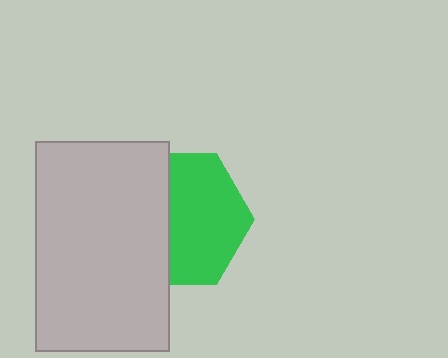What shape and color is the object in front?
The object in front is a light gray rectangle.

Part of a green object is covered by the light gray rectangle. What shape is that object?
It is a hexagon.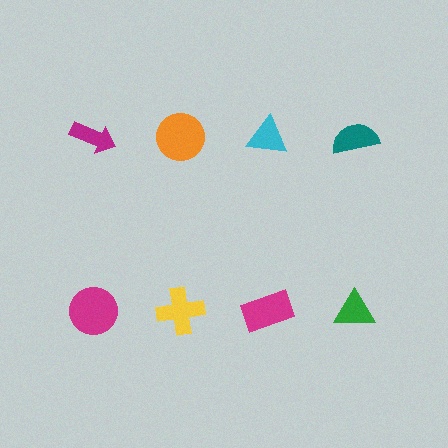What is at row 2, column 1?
A magenta circle.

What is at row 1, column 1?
A magenta arrow.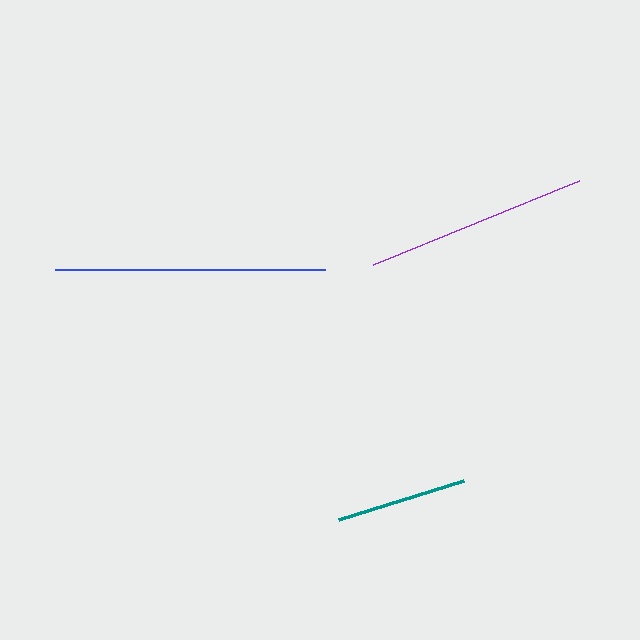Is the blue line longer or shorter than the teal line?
The blue line is longer than the teal line.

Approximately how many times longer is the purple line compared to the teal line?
The purple line is approximately 1.7 times the length of the teal line.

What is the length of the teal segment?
The teal segment is approximately 131 pixels long.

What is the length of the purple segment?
The purple segment is approximately 223 pixels long.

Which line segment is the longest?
The blue line is the longest at approximately 271 pixels.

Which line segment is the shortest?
The teal line is the shortest at approximately 131 pixels.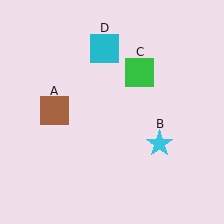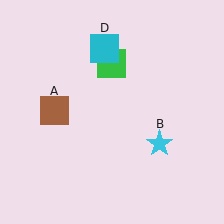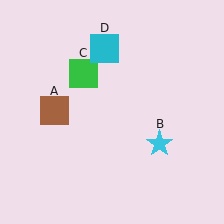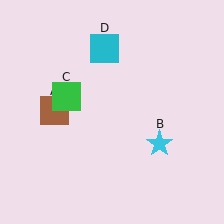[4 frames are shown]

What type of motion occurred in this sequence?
The green square (object C) rotated counterclockwise around the center of the scene.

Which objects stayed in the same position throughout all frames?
Brown square (object A) and cyan star (object B) and cyan square (object D) remained stationary.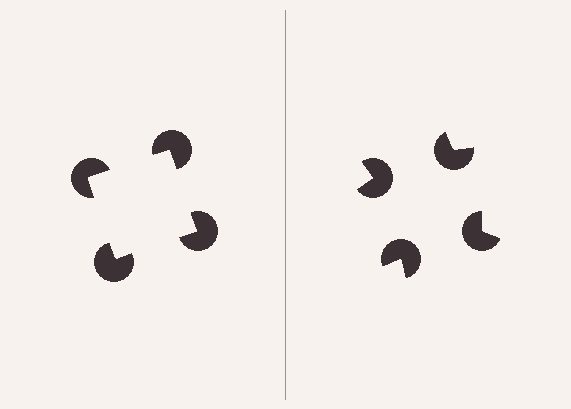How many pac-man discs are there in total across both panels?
8 — 4 on each side.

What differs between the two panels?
The pac-man discs are positioned identically on both sides; only the wedge orientations differ. On the left they align to a square; on the right they are misaligned.